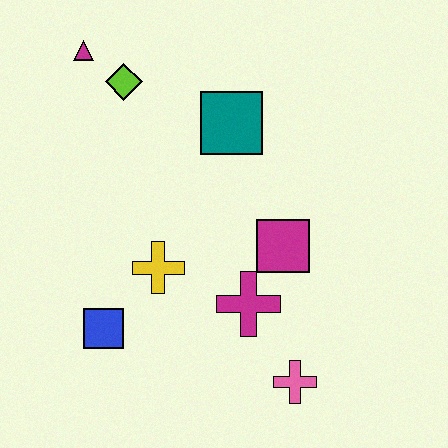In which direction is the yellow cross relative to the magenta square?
The yellow cross is to the left of the magenta square.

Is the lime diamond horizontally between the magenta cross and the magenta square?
No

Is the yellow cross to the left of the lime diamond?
No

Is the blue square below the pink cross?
No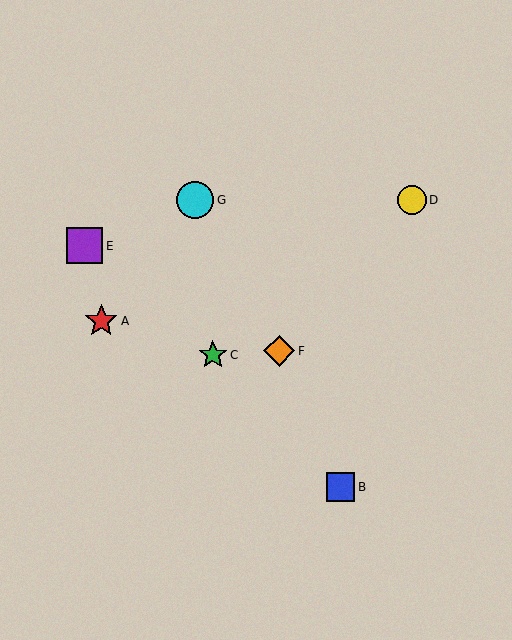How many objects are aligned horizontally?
2 objects (D, G) are aligned horizontally.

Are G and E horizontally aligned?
No, G is at y≈200 and E is at y≈246.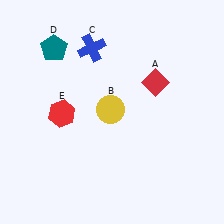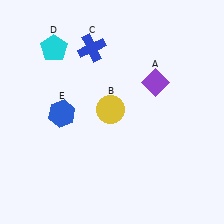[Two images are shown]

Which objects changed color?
A changed from red to purple. D changed from teal to cyan. E changed from red to blue.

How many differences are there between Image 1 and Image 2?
There are 3 differences between the two images.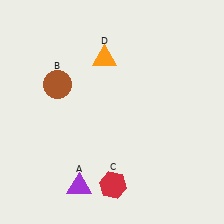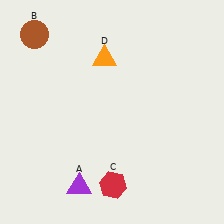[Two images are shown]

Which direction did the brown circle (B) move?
The brown circle (B) moved up.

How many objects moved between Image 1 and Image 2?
1 object moved between the two images.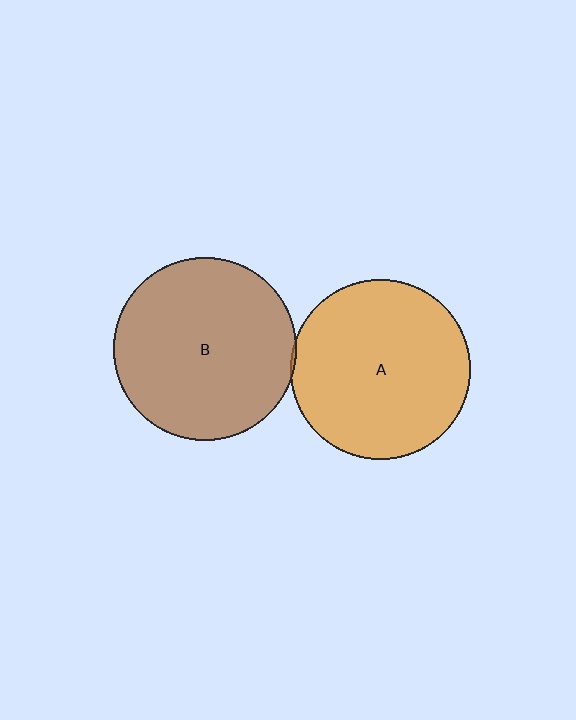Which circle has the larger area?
Circle B (brown).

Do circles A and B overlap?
Yes.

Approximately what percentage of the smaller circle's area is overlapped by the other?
Approximately 5%.